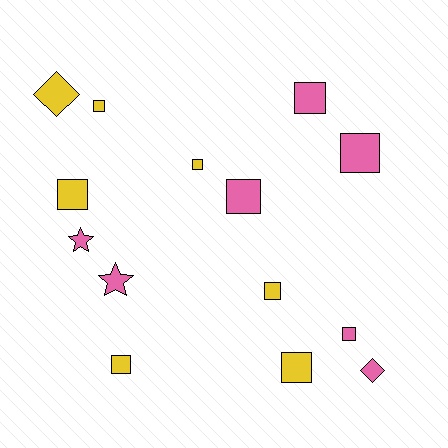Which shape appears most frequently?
Square, with 10 objects.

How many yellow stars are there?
There are no yellow stars.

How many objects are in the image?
There are 14 objects.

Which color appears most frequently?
Yellow, with 7 objects.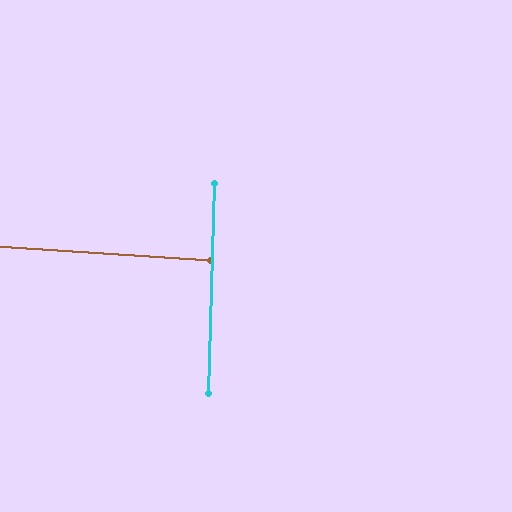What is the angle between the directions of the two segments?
Approximately 88 degrees.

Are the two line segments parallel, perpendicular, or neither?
Perpendicular — they meet at approximately 88°.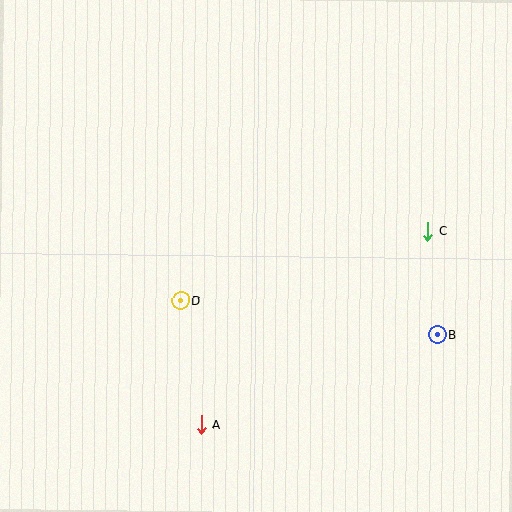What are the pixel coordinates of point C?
Point C is at (428, 231).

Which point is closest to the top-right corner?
Point C is closest to the top-right corner.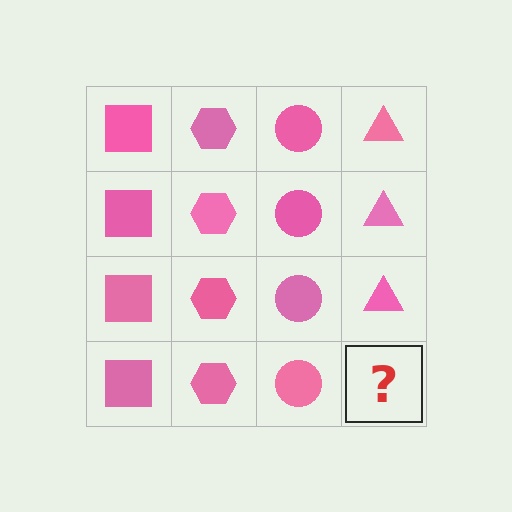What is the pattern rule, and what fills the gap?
The rule is that each column has a consistent shape. The gap should be filled with a pink triangle.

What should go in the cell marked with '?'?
The missing cell should contain a pink triangle.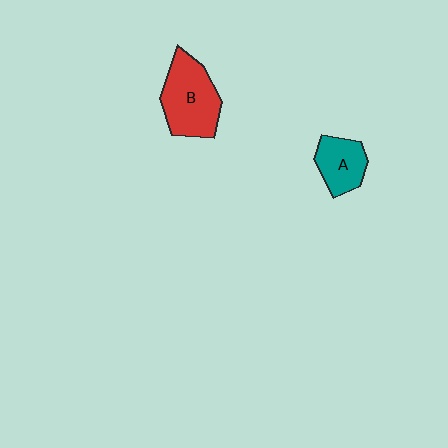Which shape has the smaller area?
Shape A (teal).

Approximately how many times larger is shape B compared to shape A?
Approximately 1.6 times.